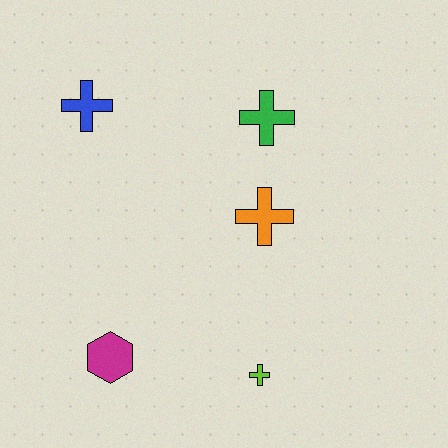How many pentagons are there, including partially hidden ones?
There are no pentagons.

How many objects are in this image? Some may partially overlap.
There are 5 objects.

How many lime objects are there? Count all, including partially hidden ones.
There is 1 lime object.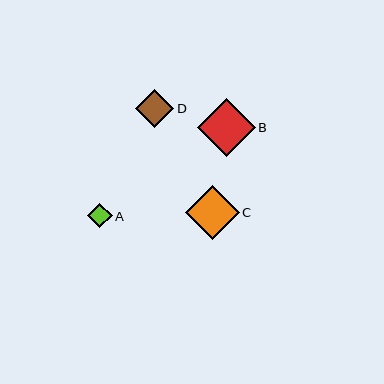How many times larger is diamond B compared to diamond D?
Diamond B is approximately 1.5 times the size of diamond D.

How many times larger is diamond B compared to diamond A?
Diamond B is approximately 2.4 times the size of diamond A.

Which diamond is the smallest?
Diamond A is the smallest with a size of approximately 24 pixels.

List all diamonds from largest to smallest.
From largest to smallest: B, C, D, A.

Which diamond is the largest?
Diamond B is the largest with a size of approximately 58 pixels.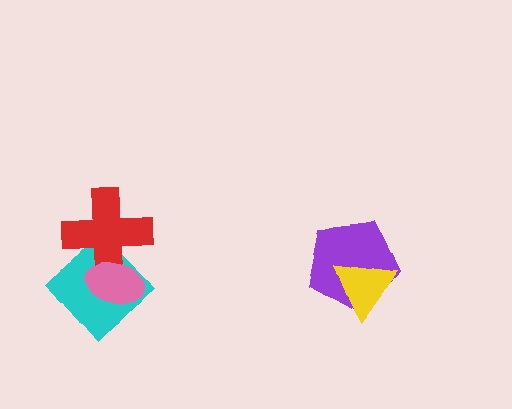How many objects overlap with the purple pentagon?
1 object overlaps with the purple pentagon.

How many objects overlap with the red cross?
2 objects overlap with the red cross.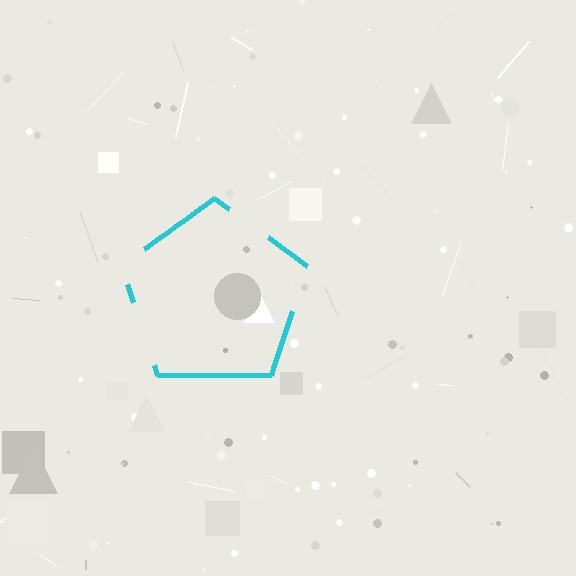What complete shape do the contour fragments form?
The contour fragments form a pentagon.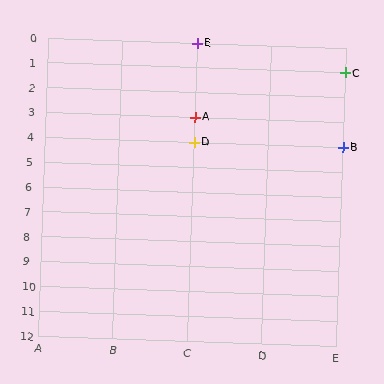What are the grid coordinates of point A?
Point A is at grid coordinates (C, 3).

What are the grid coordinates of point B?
Point B is at grid coordinates (E, 4).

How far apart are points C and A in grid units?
Points C and A are 2 columns and 2 rows apart (about 2.8 grid units diagonally).